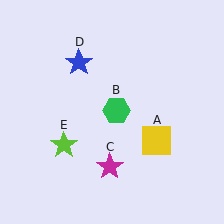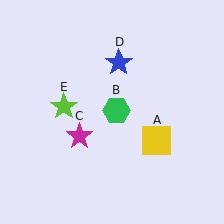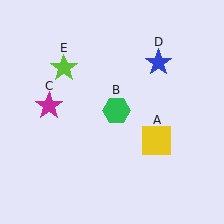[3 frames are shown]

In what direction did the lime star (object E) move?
The lime star (object E) moved up.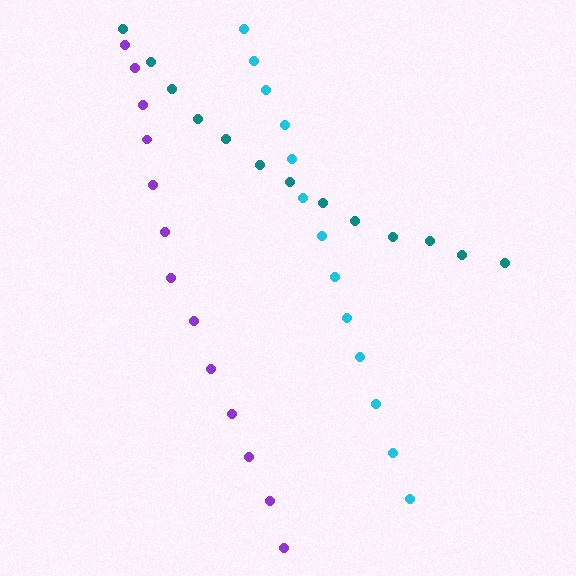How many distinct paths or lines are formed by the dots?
There are 3 distinct paths.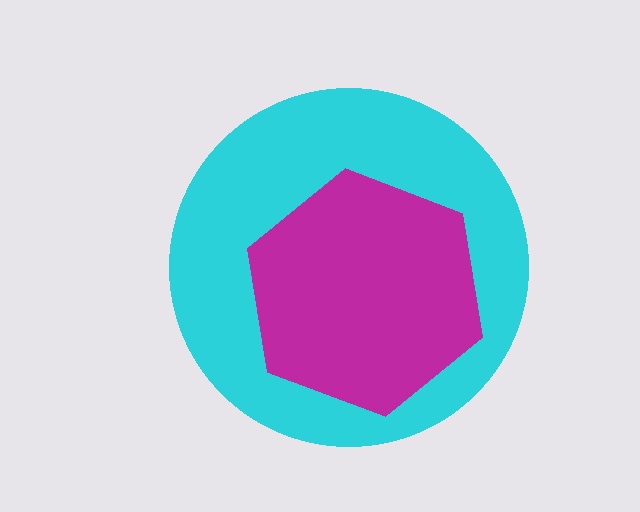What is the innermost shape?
The magenta hexagon.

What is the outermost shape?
The cyan circle.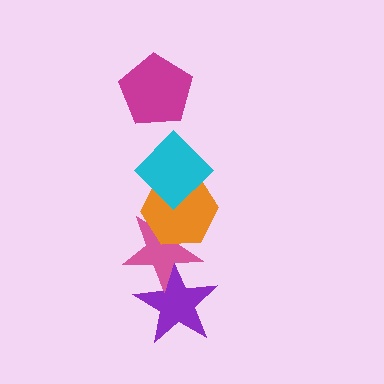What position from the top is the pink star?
The pink star is 4th from the top.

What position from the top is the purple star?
The purple star is 5th from the top.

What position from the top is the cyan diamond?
The cyan diamond is 2nd from the top.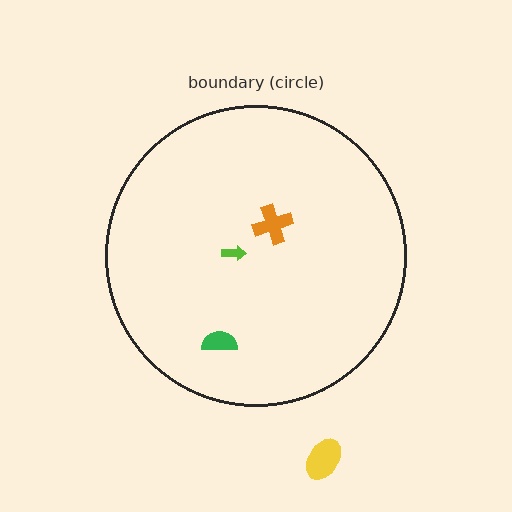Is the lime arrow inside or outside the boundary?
Inside.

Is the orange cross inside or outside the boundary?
Inside.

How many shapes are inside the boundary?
3 inside, 1 outside.